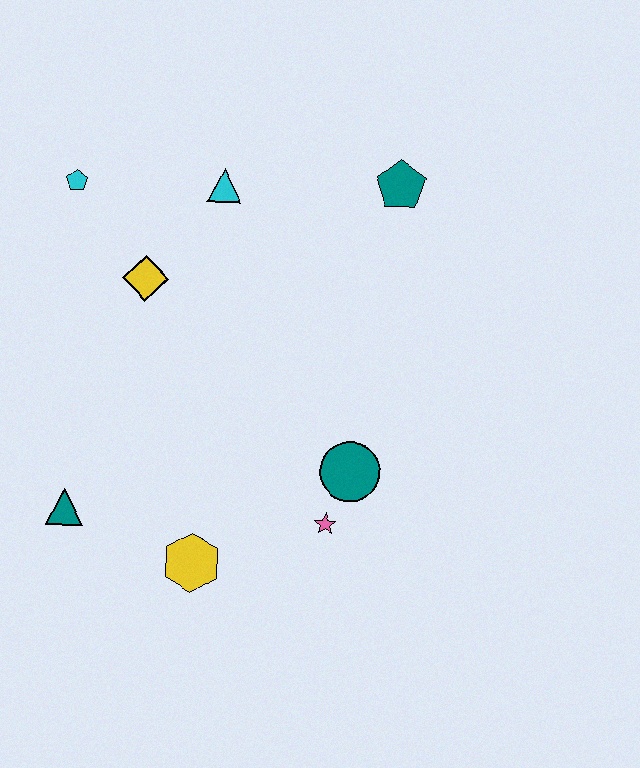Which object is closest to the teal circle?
The pink star is closest to the teal circle.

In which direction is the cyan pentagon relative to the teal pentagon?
The cyan pentagon is to the left of the teal pentagon.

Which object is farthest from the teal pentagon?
The teal triangle is farthest from the teal pentagon.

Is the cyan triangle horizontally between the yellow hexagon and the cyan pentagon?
No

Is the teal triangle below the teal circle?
Yes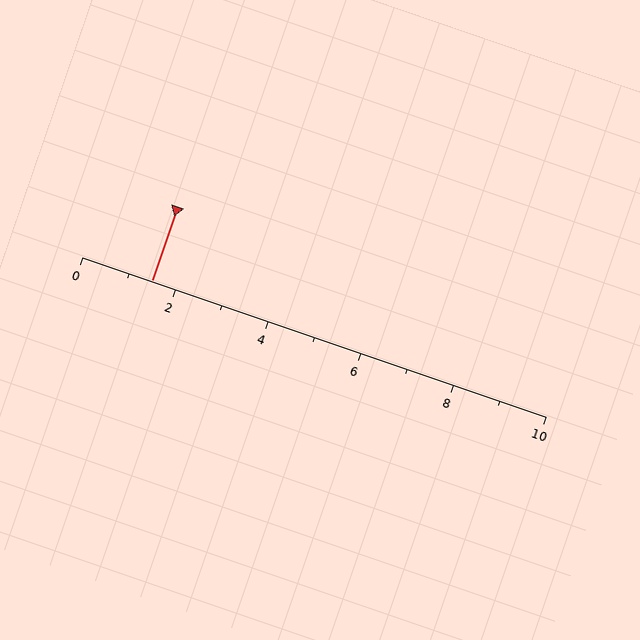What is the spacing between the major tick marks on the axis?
The major ticks are spaced 2 apart.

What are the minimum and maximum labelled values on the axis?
The axis runs from 0 to 10.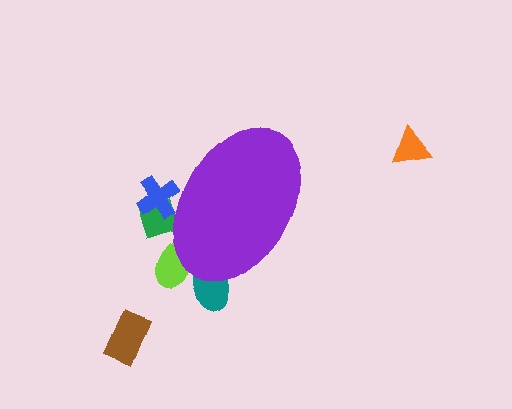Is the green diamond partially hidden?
Yes, the green diamond is partially hidden behind the purple ellipse.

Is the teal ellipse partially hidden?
Yes, the teal ellipse is partially hidden behind the purple ellipse.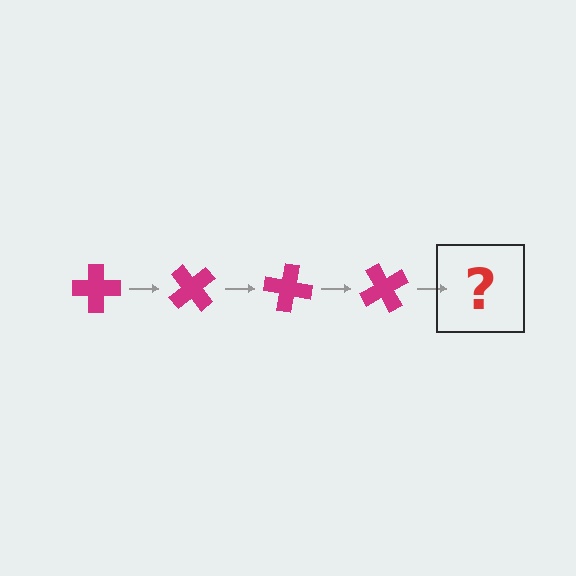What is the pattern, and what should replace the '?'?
The pattern is that the cross rotates 50 degrees each step. The '?' should be a magenta cross rotated 200 degrees.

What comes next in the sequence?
The next element should be a magenta cross rotated 200 degrees.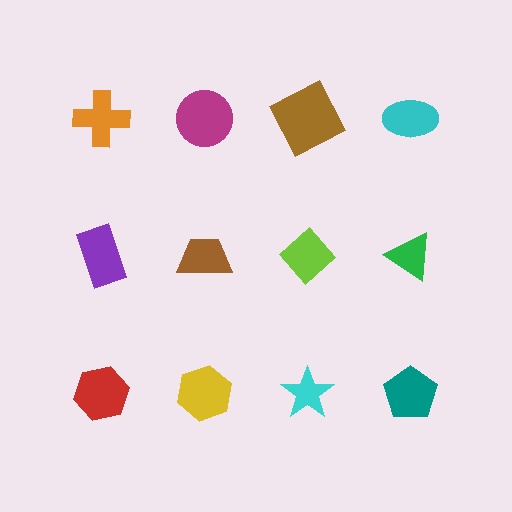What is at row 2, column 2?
A brown trapezoid.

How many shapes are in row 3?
4 shapes.